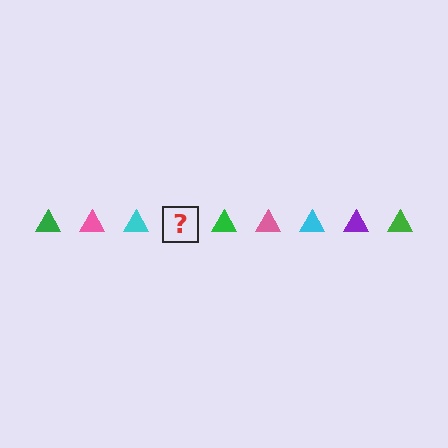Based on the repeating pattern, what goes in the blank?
The blank should be a purple triangle.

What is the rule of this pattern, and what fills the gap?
The rule is that the pattern cycles through green, pink, cyan, purple triangles. The gap should be filled with a purple triangle.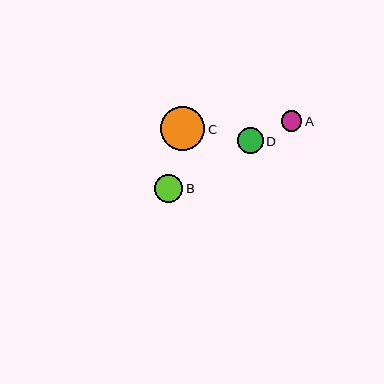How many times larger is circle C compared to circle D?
Circle C is approximately 1.7 times the size of circle D.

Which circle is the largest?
Circle C is the largest with a size of approximately 44 pixels.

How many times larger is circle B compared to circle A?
Circle B is approximately 1.4 times the size of circle A.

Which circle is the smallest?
Circle A is the smallest with a size of approximately 21 pixels.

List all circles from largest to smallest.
From largest to smallest: C, B, D, A.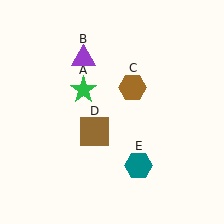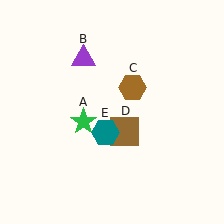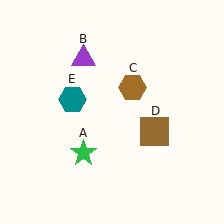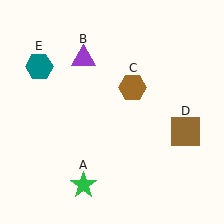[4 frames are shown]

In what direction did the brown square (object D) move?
The brown square (object D) moved right.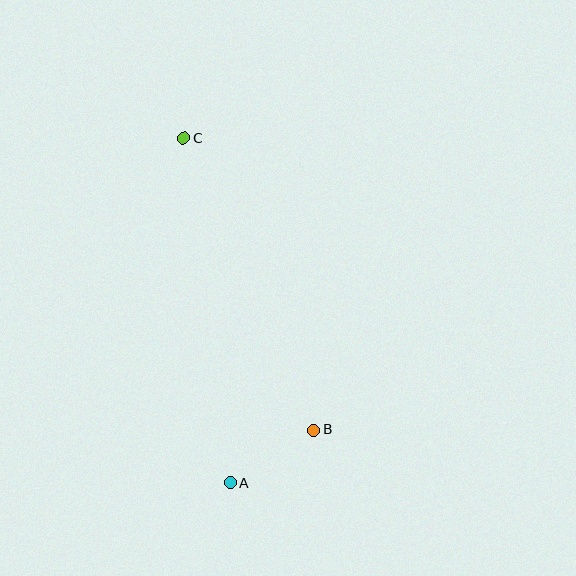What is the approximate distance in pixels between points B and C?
The distance between B and C is approximately 320 pixels.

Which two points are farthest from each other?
Points A and C are farthest from each other.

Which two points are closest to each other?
Points A and B are closest to each other.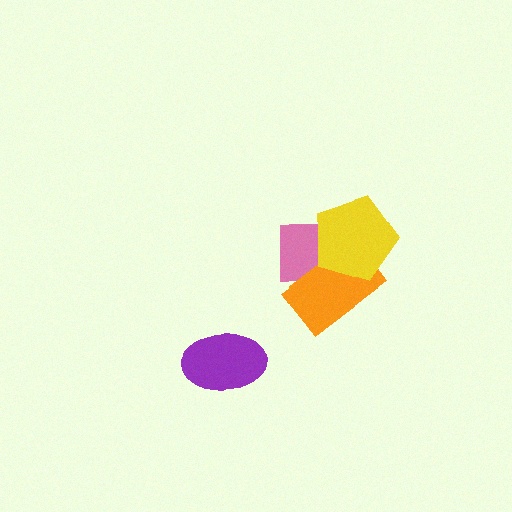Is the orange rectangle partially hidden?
Yes, it is partially covered by another shape.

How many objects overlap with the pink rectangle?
2 objects overlap with the pink rectangle.